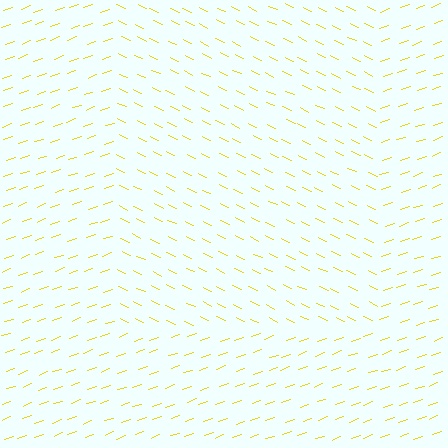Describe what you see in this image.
The image is filled with small yellow line segments. A rectangle region in the image has lines oriented differently from the surrounding lines, creating a visible texture boundary.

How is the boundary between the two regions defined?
The boundary is defined purely by a change in line orientation (approximately 45 degrees difference). All lines are the same color and thickness.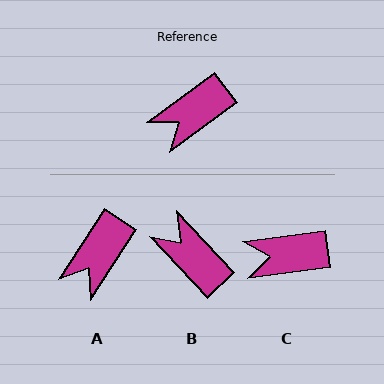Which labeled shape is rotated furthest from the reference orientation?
B, about 83 degrees away.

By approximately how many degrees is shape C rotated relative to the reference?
Approximately 29 degrees clockwise.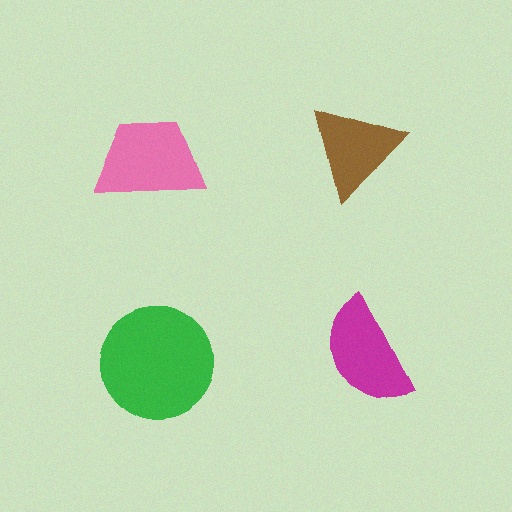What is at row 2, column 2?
A magenta semicircle.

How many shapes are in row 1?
2 shapes.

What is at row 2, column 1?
A green circle.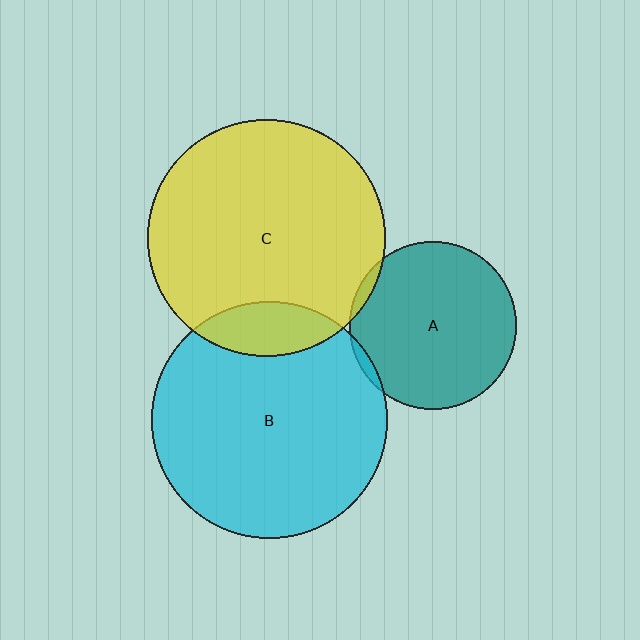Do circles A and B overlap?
Yes.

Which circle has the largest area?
Circle C (yellow).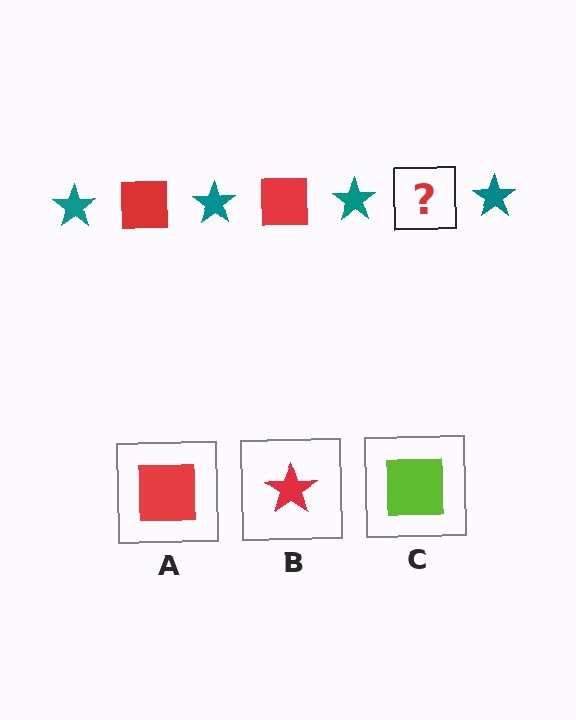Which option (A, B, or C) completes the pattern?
A.